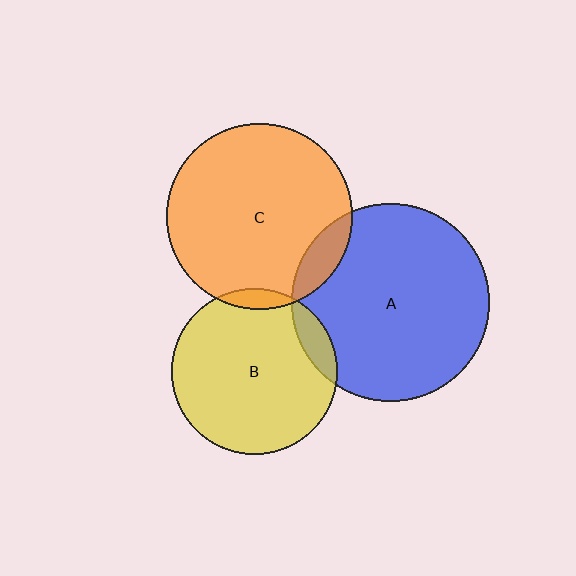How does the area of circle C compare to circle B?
Approximately 1.3 times.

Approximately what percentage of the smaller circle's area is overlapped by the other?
Approximately 10%.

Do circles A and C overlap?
Yes.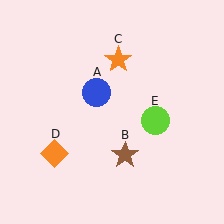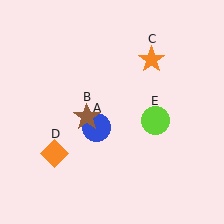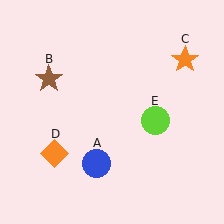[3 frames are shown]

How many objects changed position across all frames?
3 objects changed position: blue circle (object A), brown star (object B), orange star (object C).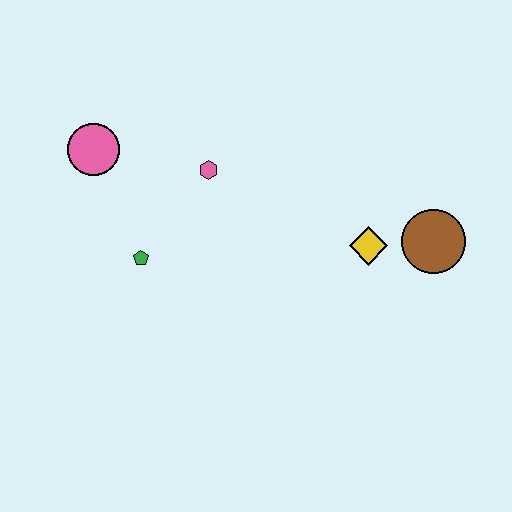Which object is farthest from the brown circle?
The pink circle is farthest from the brown circle.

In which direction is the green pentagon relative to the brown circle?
The green pentagon is to the left of the brown circle.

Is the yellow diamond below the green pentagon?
No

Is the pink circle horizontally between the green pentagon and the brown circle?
No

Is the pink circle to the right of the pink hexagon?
No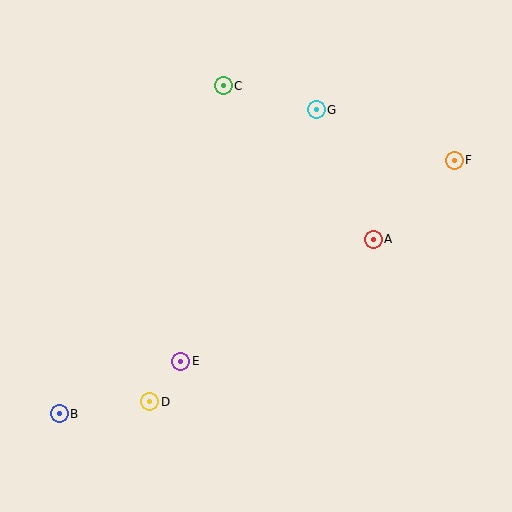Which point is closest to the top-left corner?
Point C is closest to the top-left corner.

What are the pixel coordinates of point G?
Point G is at (316, 110).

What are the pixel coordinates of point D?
Point D is at (150, 402).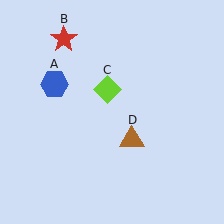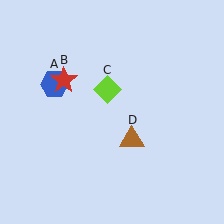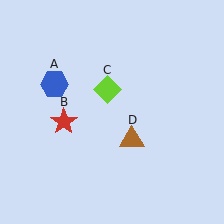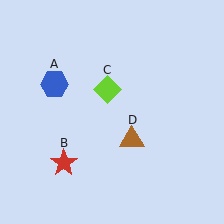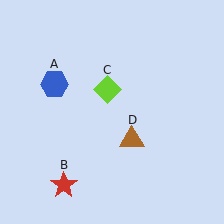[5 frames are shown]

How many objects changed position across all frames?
1 object changed position: red star (object B).